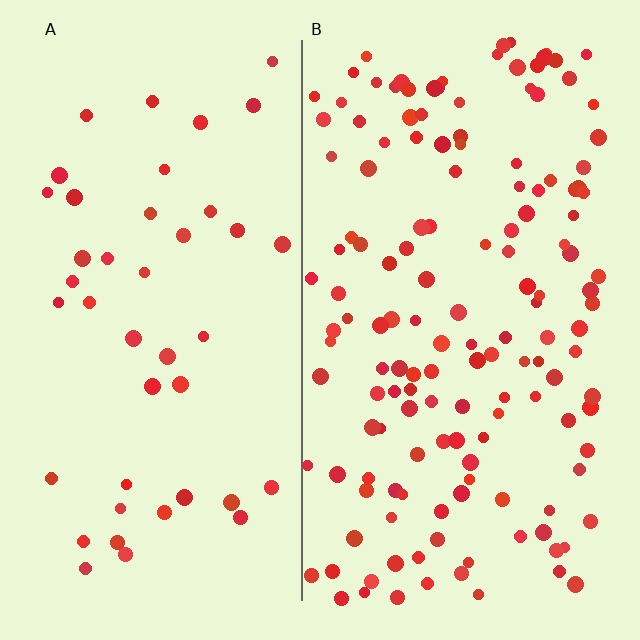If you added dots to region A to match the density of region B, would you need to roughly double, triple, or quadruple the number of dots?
Approximately triple.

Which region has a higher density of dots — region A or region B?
B (the right).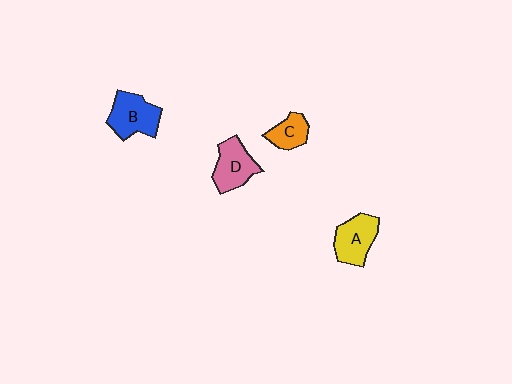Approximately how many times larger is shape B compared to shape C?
Approximately 1.7 times.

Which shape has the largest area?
Shape B (blue).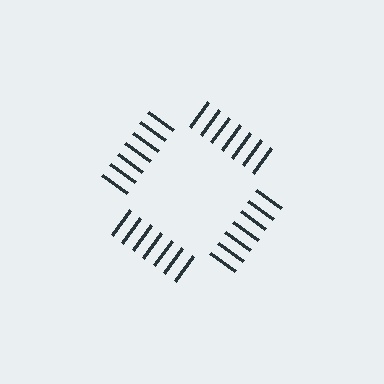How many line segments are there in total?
28 — 7 along each of the 4 edges.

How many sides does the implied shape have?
4 sides — the line-ends trace a square.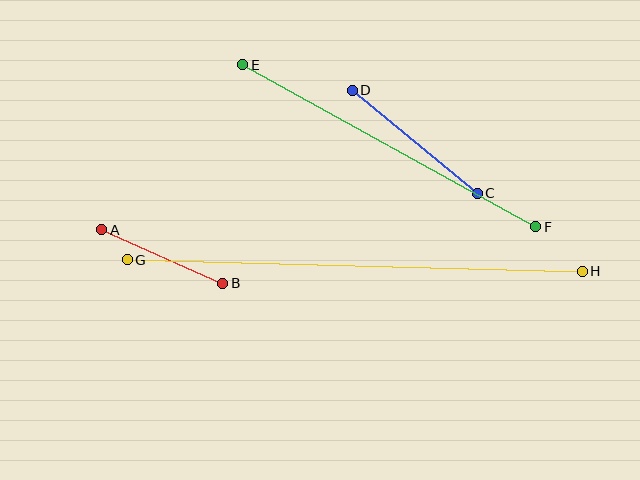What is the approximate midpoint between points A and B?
The midpoint is at approximately (162, 256) pixels.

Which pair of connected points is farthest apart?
Points G and H are farthest apart.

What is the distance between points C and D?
The distance is approximately 162 pixels.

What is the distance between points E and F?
The distance is approximately 334 pixels.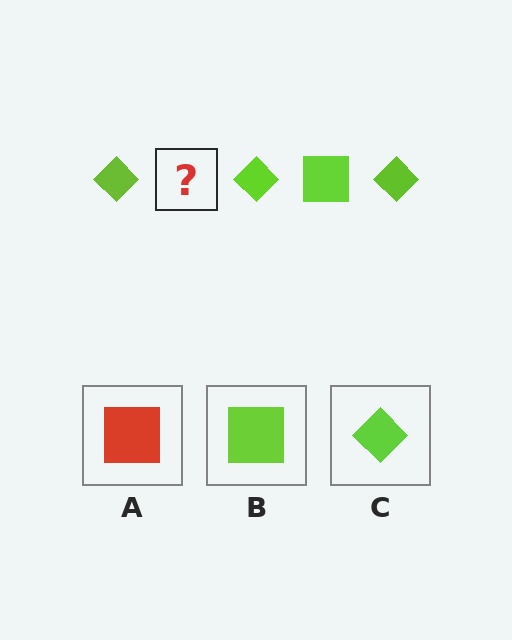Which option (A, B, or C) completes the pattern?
B.